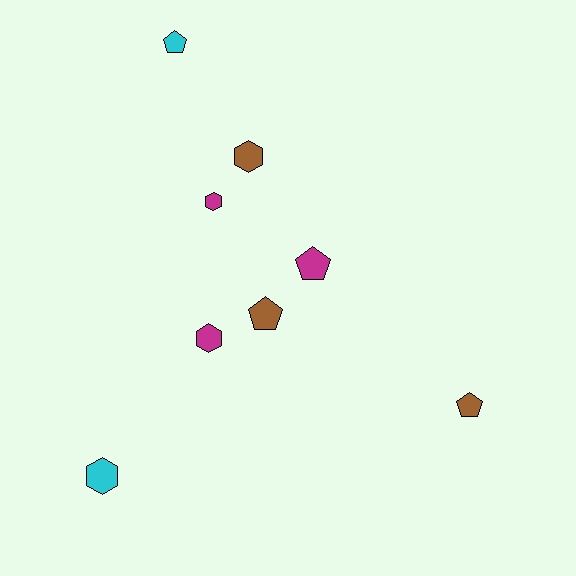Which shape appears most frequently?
Hexagon, with 4 objects.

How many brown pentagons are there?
There are 2 brown pentagons.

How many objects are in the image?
There are 8 objects.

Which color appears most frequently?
Magenta, with 3 objects.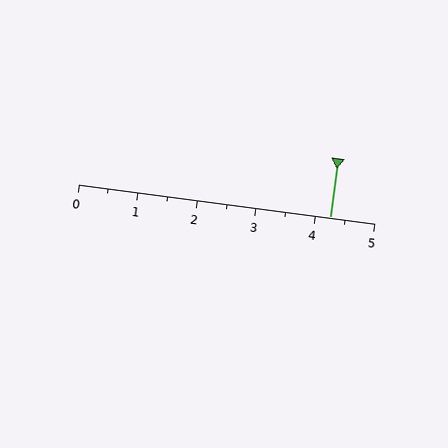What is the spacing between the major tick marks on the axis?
The major ticks are spaced 1 apart.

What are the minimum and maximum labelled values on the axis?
The axis runs from 0 to 5.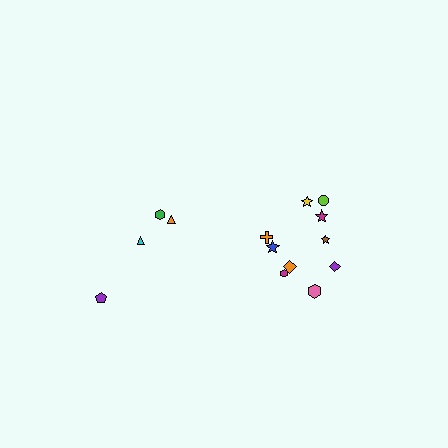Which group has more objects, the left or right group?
The right group.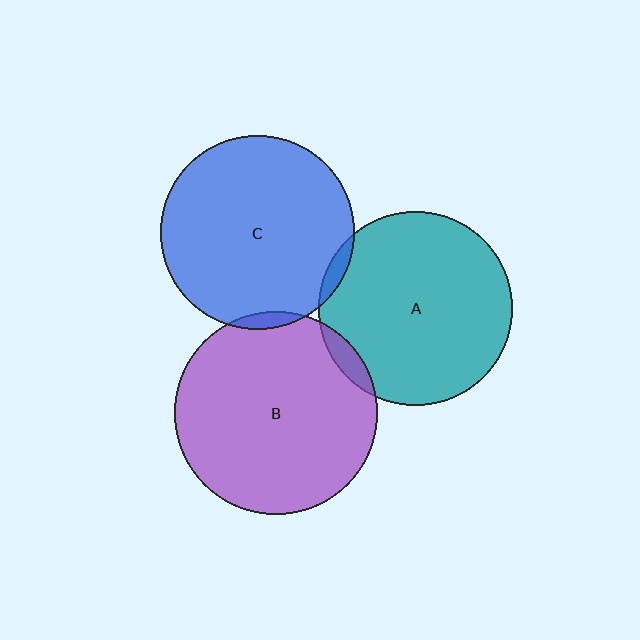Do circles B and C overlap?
Yes.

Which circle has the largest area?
Circle B (purple).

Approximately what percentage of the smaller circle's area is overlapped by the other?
Approximately 5%.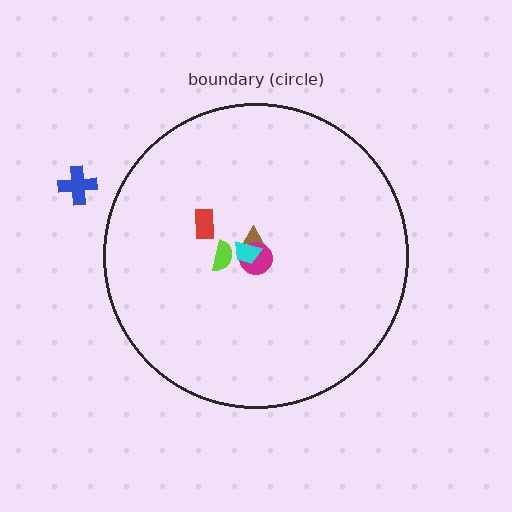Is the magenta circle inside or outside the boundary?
Inside.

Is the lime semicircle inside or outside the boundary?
Inside.